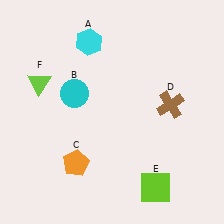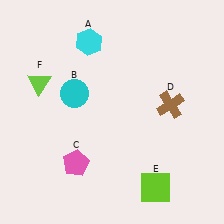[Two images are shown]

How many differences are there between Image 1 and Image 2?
There is 1 difference between the two images.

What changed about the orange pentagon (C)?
In Image 1, C is orange. In Image 2, it changed to pink.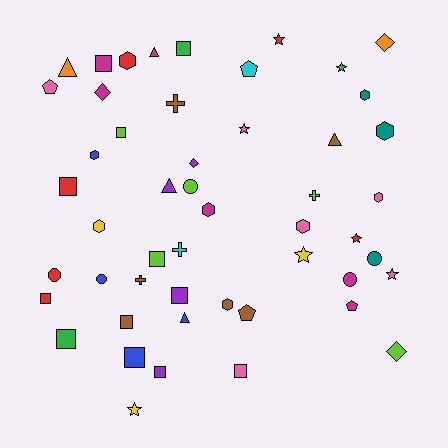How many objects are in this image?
There are 50 objects.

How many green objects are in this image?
There are 3 green objects.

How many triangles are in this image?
There are 5 triangles.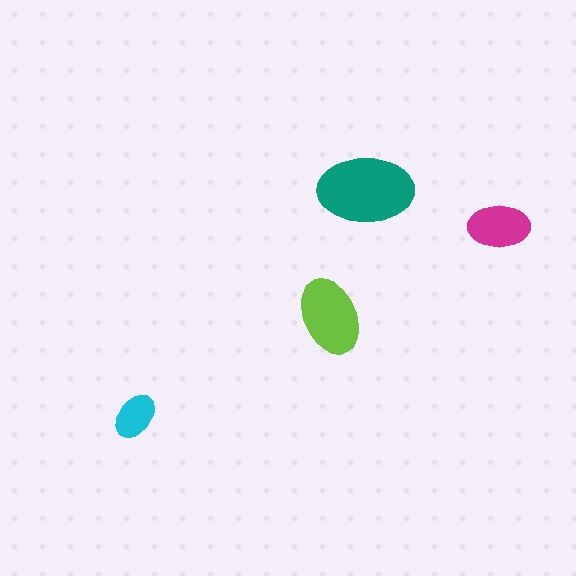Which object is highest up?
The teal ellipse is topmost.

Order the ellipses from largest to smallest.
the teal one, the lime one, the magenta one, the cyan one.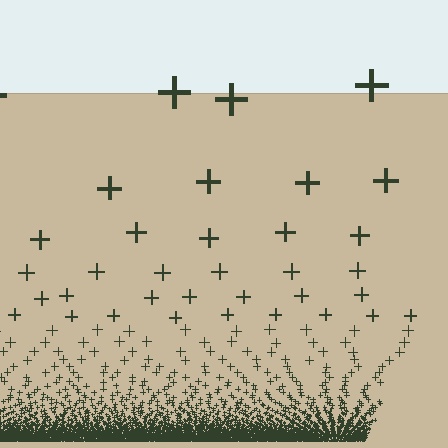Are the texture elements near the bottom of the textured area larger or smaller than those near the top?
Smaller. The gradient is inverted — elements near the bottom are smaller and denser.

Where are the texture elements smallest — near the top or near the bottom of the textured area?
Near the bottom.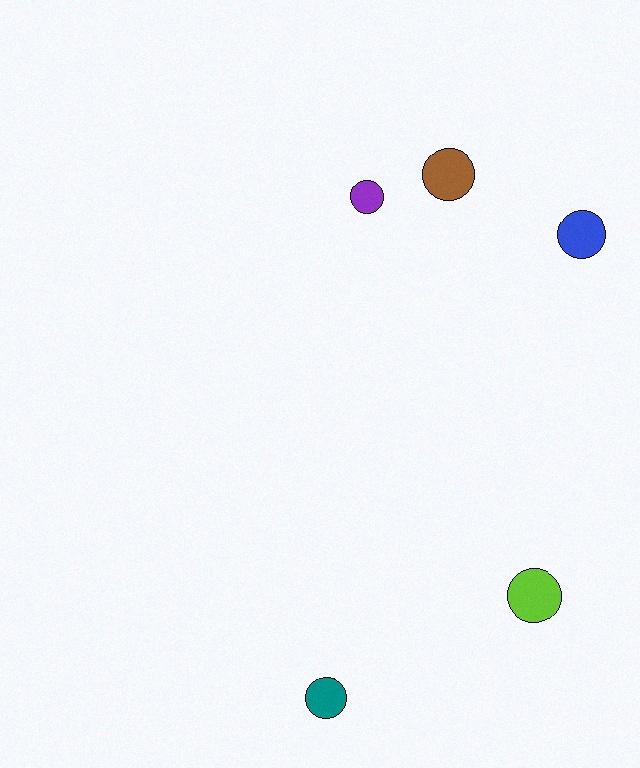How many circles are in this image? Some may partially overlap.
There are 5 circles.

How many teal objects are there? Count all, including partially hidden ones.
There is 1 teal object.